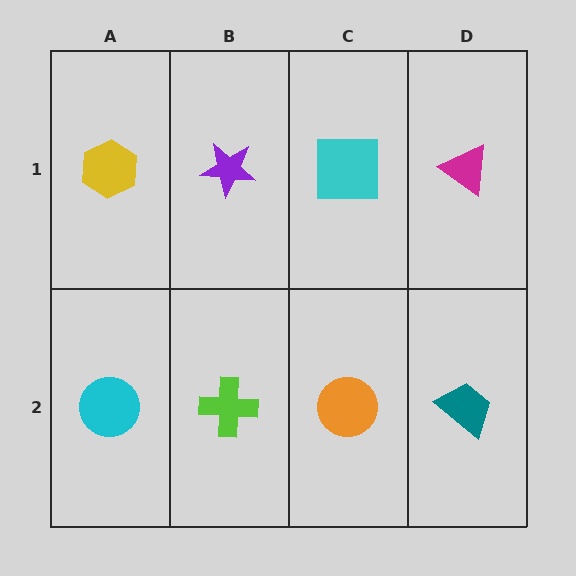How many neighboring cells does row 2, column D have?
2.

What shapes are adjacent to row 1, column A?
A cyan circle (row 2, column A), a purple star (row 1, column B).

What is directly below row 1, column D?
A teal trapezoid.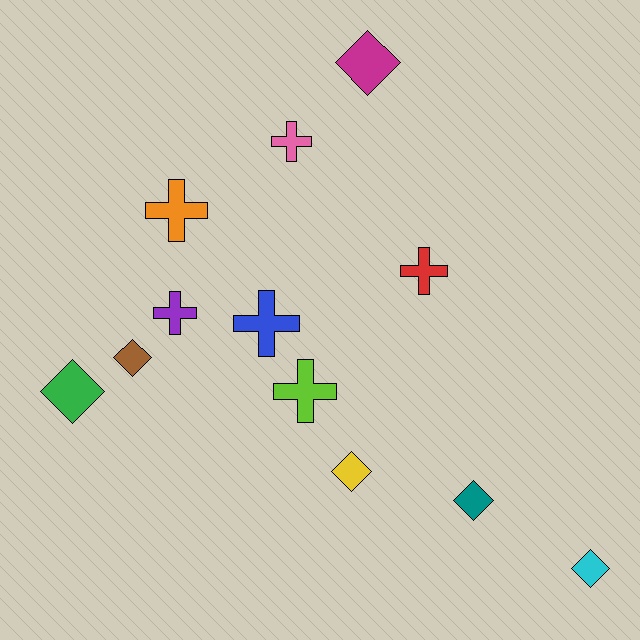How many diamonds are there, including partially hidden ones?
There are 6 diamonds.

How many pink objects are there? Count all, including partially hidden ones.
There is 1 pink object.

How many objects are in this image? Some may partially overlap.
There are 12 objects.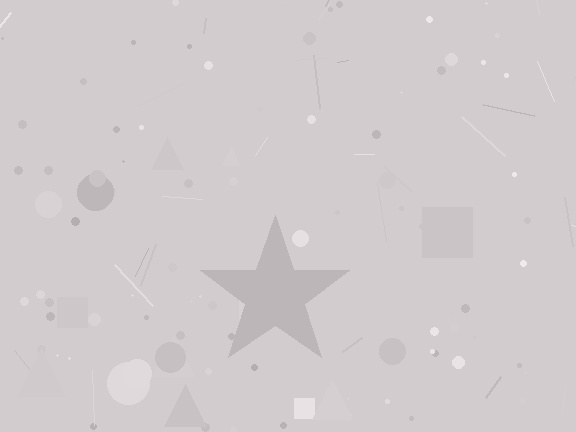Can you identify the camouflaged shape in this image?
The camouflaged shape is a star.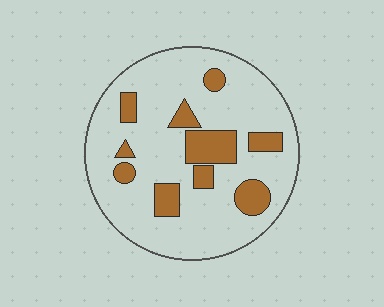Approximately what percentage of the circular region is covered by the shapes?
Approximately 20%.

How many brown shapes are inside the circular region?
10.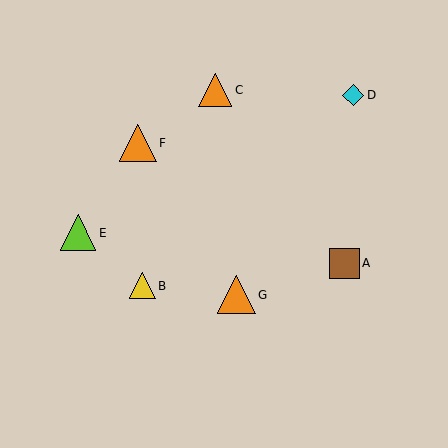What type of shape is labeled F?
Shape F is an orange triangle.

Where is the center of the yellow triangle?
The center of the yellow triangle is at (142, 286).